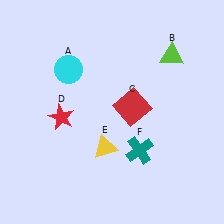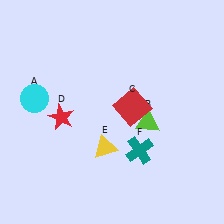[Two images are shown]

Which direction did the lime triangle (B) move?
The lime triangle (B) moved down.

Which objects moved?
The objects that moved are: the cyan circle (A), the lime triangle (B).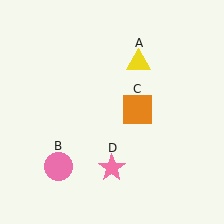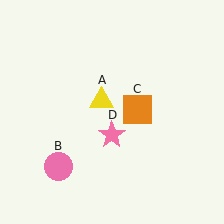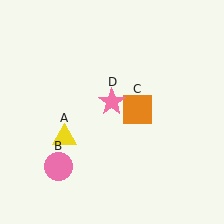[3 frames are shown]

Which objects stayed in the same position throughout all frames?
Pink circle (object B) and orange square (object C) remained stationary.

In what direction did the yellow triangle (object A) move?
The yellow triangle (object A) moved down and to the left.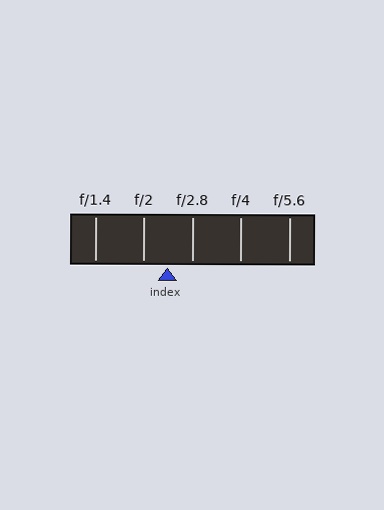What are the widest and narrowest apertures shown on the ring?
The widest aperture shown is f/1.4 and the narrowest is f/5.6.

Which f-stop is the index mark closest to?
The index mark is closest to f/2.8.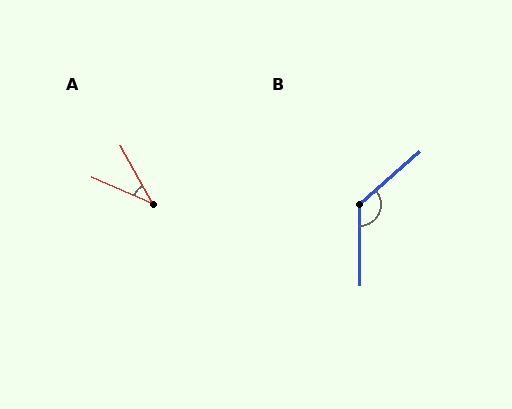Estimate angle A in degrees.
Approximately 37 degrees.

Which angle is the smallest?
A, at approximately 37 degrees.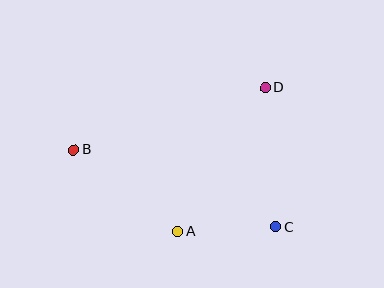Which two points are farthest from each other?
Points B and C are farthest from each other.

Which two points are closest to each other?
Points A and C are closest to each other.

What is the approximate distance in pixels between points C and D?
The distance between C and D is approximately 140 pixels.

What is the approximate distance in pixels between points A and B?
The distance between A and B is approximately 132 pixels.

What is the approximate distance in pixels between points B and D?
The distance between B and D is approximately 201 pixels.